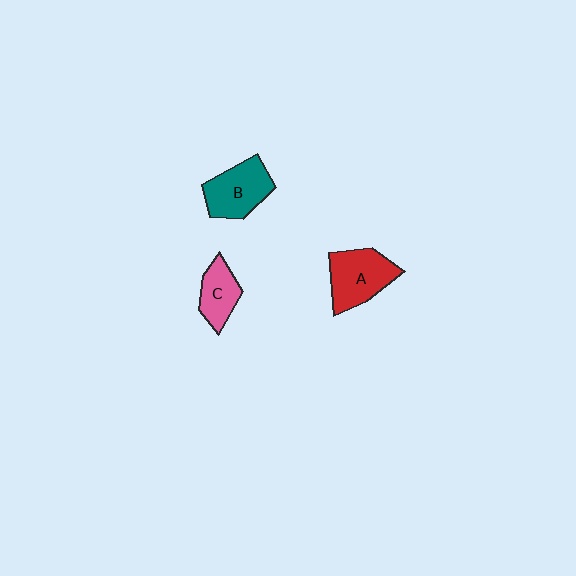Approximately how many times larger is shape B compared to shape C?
Approximately 1.4 times.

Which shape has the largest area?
Shape A (red).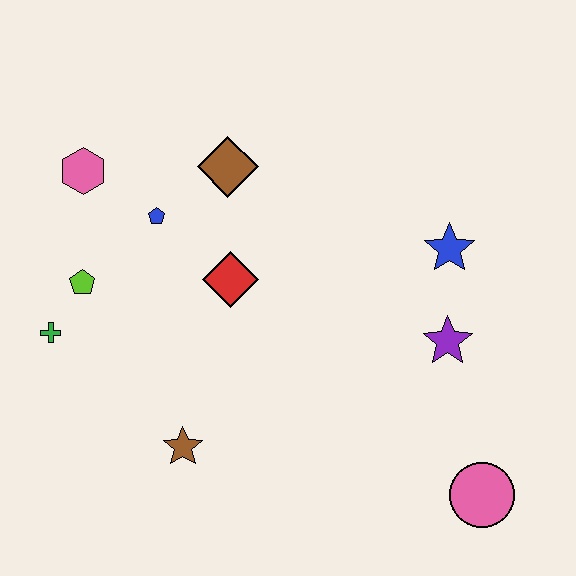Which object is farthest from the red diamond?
The pink circle is farthest from the red diamond.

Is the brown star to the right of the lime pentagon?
Yes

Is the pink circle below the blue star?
Yes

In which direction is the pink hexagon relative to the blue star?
The pink hexagon is to the left of the blue star.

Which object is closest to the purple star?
The blue star is closest to the purple star.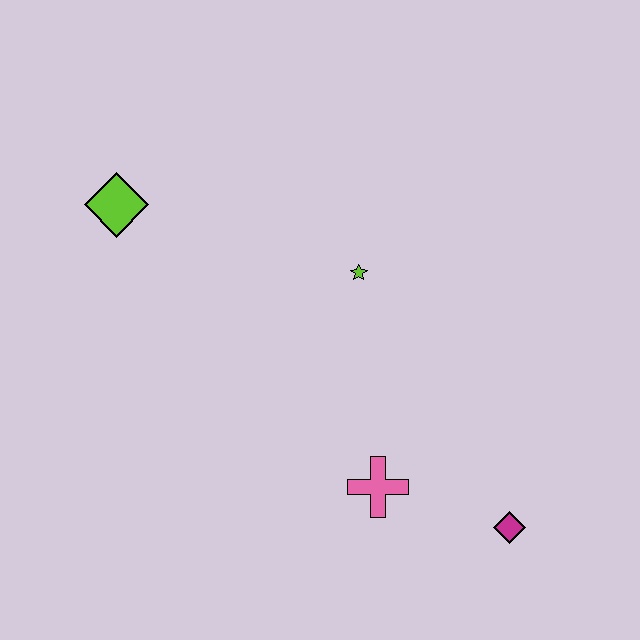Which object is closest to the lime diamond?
The lime star is closest to the lime diamond.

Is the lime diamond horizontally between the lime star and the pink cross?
No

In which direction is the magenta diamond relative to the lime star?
The magenta diamond is below the lime star.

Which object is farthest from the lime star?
The magenta diamond is farthest from the lime star.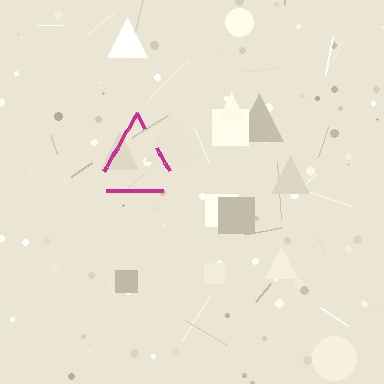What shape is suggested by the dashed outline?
The dashed outline suggests a triangle.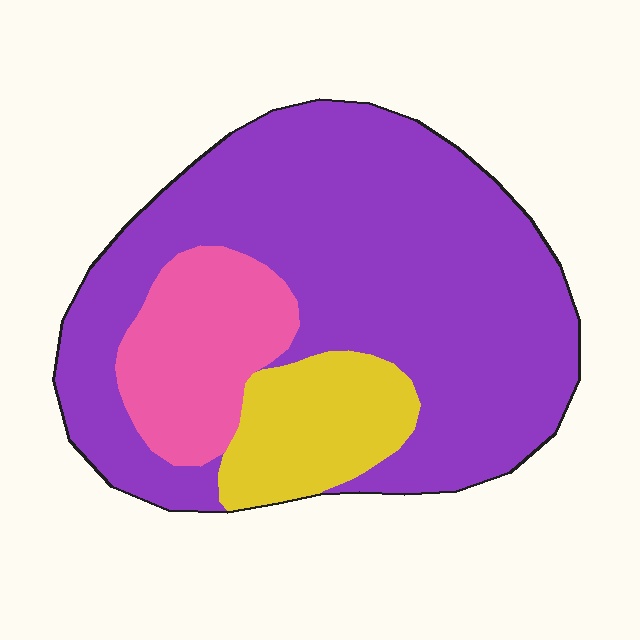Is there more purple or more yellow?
Purple.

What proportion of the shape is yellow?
Yellow covers about 15% of the shape.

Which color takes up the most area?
Purple, at roughly 70%.